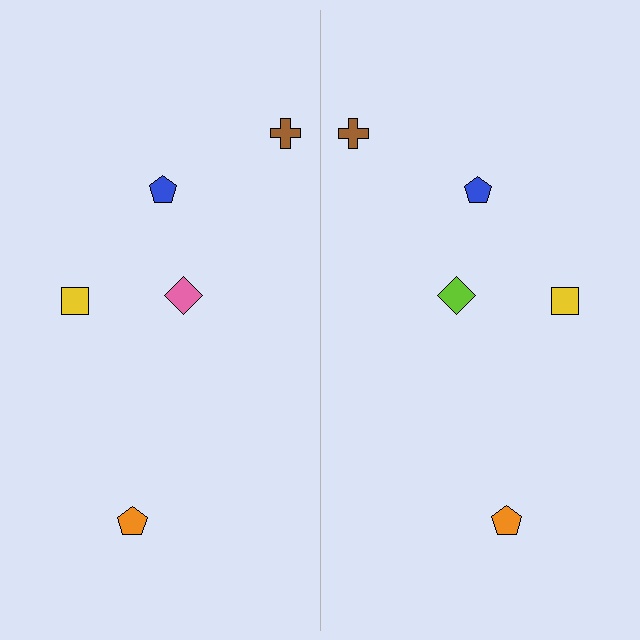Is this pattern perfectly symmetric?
No, the pattern is not perfectly symmetric. The lime diamond on the right side breaks the symmetry — its mirror counterpart is pink.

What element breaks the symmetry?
The lime diamond on the right side breaks the symmetry — its mirror counterpart is pink.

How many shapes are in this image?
There are 10 shapes in this image.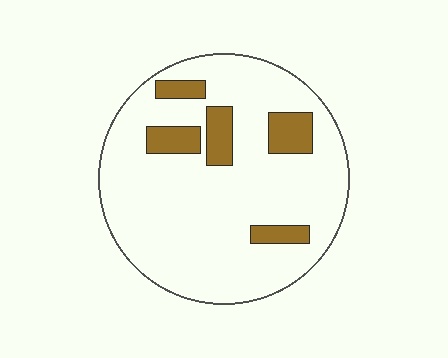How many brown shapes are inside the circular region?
5.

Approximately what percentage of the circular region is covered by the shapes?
Approximately 15%.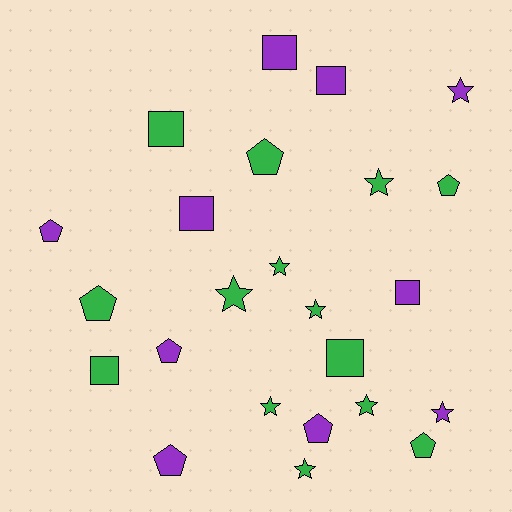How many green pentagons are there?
There are 4 green pentagons.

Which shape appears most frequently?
Star, with 9 objects.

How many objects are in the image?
There are 24 objects.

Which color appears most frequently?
Green, with 14 objects.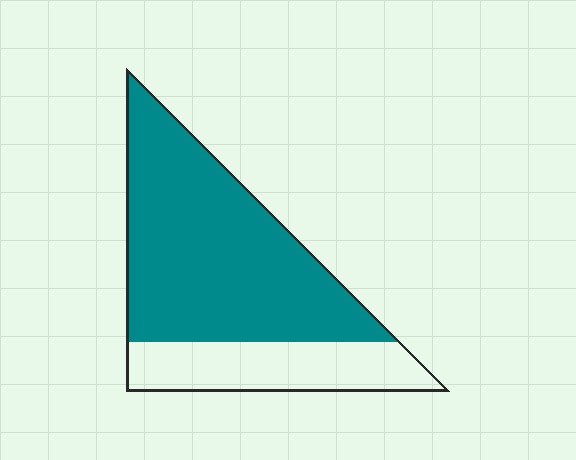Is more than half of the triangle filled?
Yes.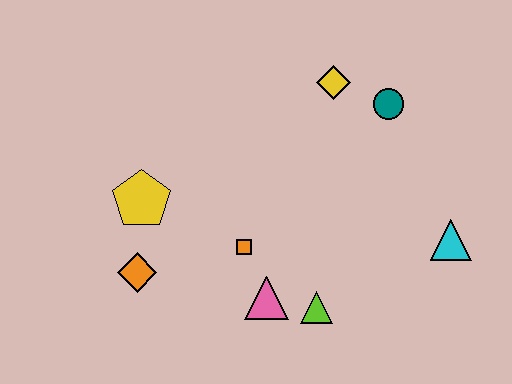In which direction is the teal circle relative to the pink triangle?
The teal circle is above the pink triangle.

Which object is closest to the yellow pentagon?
The orange diamond is closest to the yellow pentagon.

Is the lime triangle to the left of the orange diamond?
No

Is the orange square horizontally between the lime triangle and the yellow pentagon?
Yes